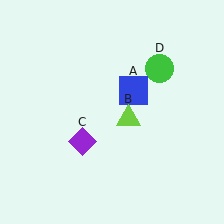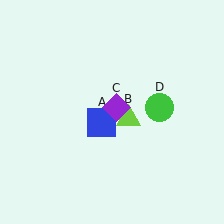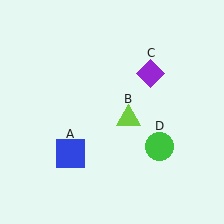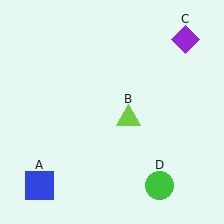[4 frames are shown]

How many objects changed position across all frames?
3 objects changed position: blue square (object A), purple diamond (object C), green circle (object D).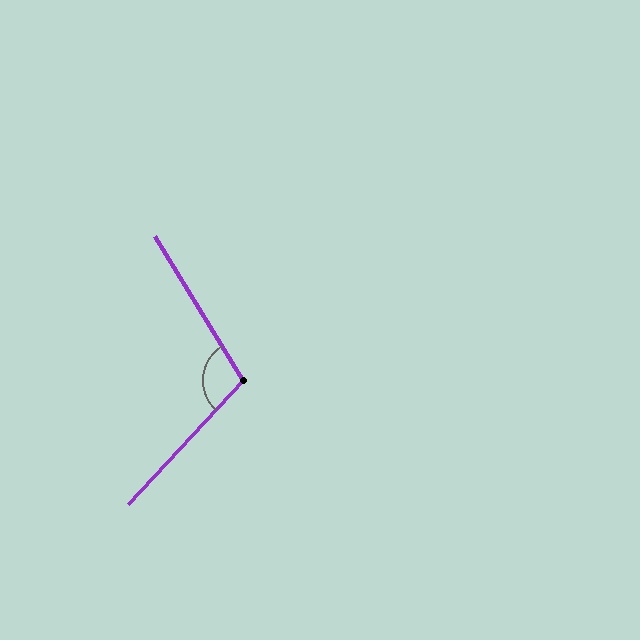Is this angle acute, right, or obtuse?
It is obtuse.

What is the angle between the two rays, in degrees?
Approximately 106 degrees.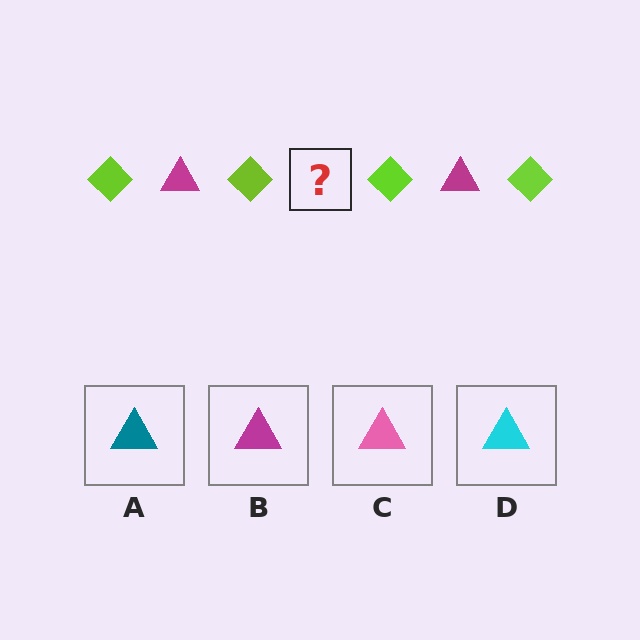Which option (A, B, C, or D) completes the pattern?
B.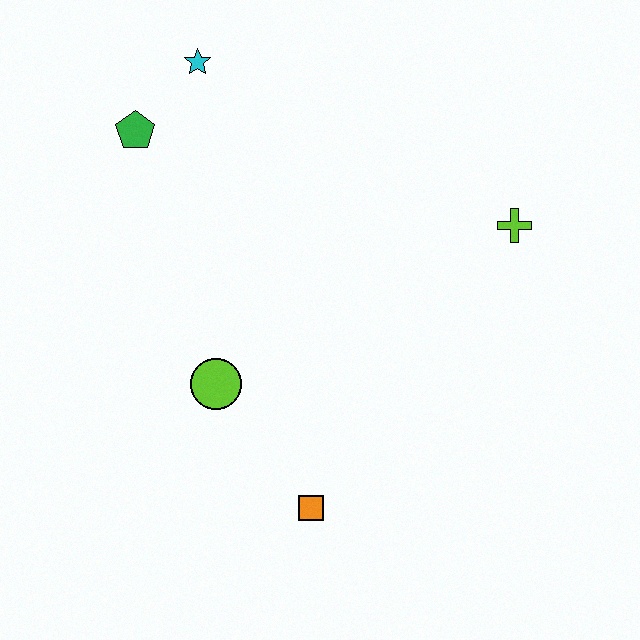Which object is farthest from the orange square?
The cyan star is farthest from the orange square.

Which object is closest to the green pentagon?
The cyan star is closest to the green pentagon.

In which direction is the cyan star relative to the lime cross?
The cyan star is to the left of the lime cross.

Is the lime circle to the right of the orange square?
No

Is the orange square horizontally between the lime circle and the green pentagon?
No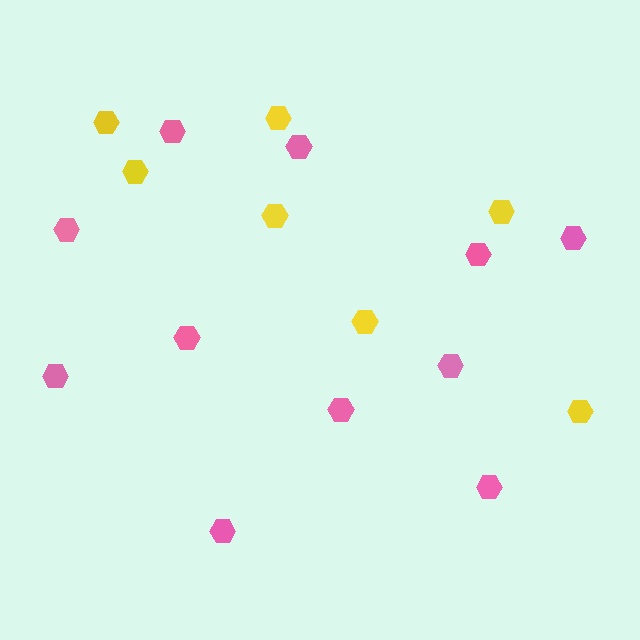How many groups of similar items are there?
There are 2 groups: one group of yellow hexagons (7) and one group of pink hexagons (11).